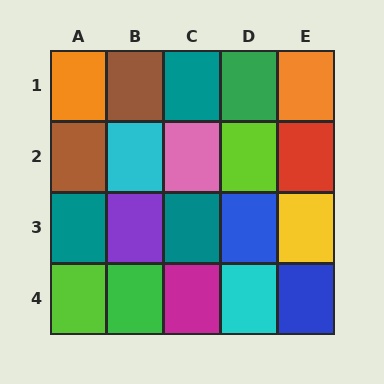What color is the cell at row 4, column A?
Lime.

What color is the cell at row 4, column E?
Blue.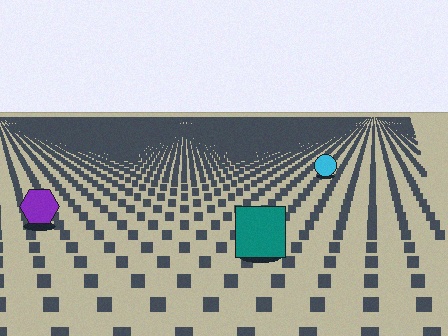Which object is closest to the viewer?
The teal square is closest. The texture marks near it are larger and more spread out.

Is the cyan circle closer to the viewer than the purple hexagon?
No. The purple hexagon is closer — you can tell from the texture gradient: the ground texture is coarser near it.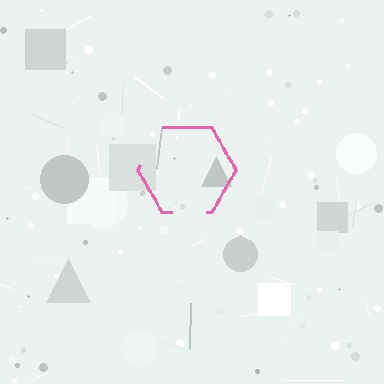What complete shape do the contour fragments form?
The contour fragments form a hexagon.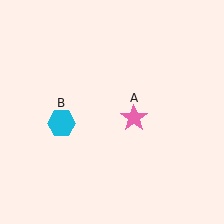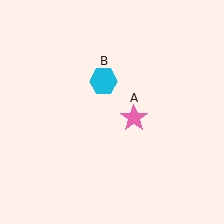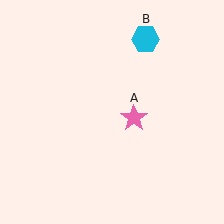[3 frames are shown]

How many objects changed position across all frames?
1 object changed position: cyan hexagon (object B).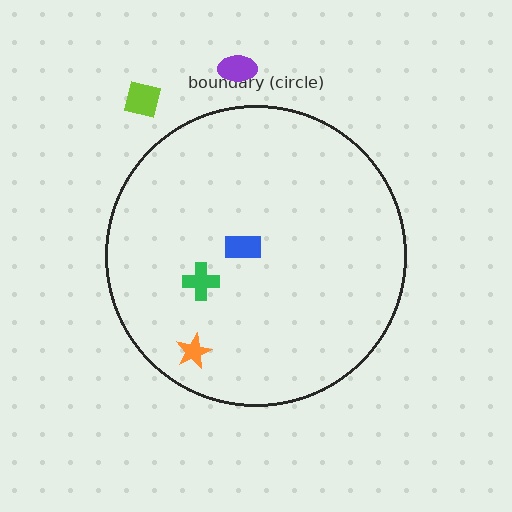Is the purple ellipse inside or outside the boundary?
Outside.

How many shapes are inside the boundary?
3 inside, 2 outside.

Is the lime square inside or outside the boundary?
Outside.